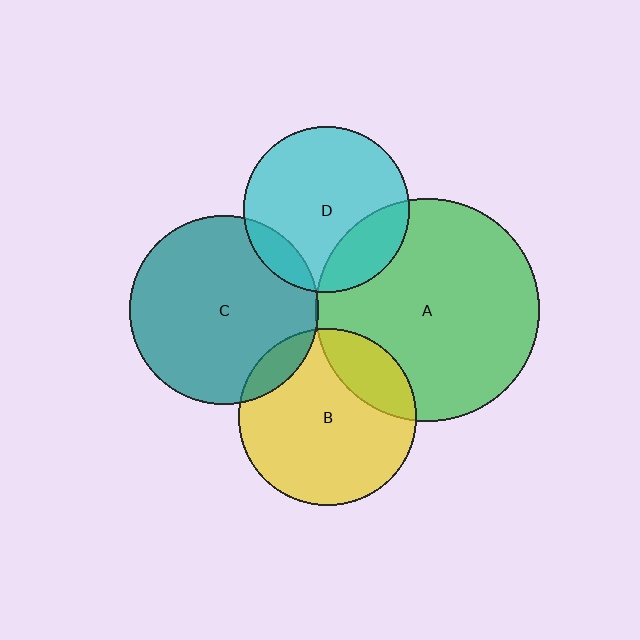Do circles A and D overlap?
Yes.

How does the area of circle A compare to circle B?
Approximately 1.6 times.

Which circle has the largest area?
Circle A (green).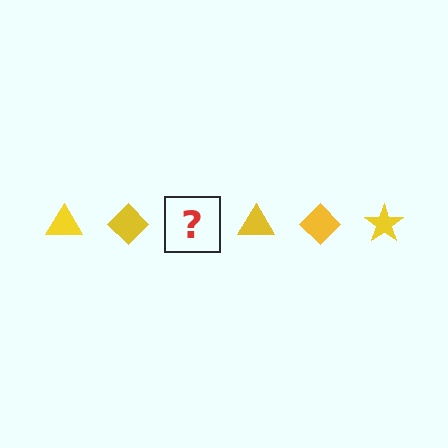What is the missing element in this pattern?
The missing element is a yellow star.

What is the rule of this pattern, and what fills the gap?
The rule is that the pattern cycles through triangle, diamond, star shapes in yellow. The gap should be filled with a yellow star.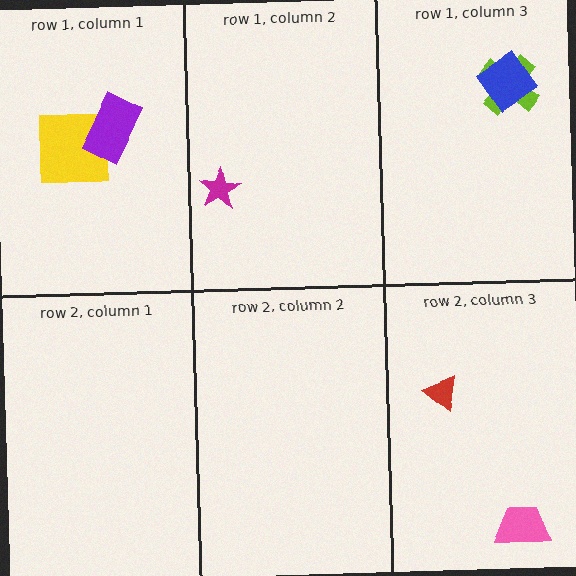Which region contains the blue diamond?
The row 1, column 3 region.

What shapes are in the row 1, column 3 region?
The lime cross, the blue diamond.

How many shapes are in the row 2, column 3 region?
2.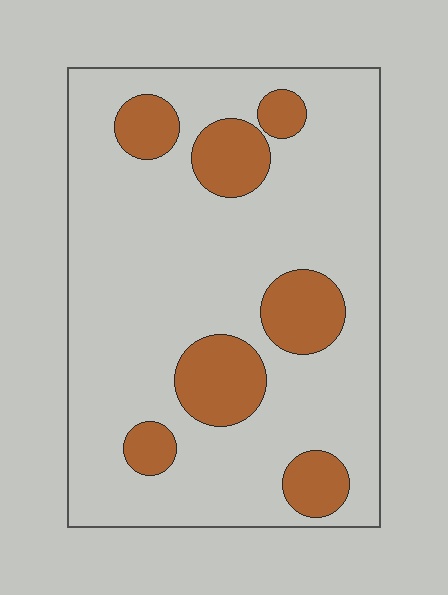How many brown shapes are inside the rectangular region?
7.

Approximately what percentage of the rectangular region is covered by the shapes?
Approximately 20%.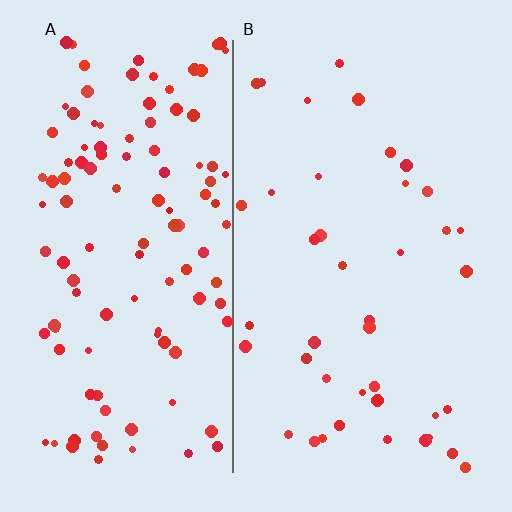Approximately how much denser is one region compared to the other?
Approximately 2.8× — region A over region B.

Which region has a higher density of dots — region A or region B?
A (the left).